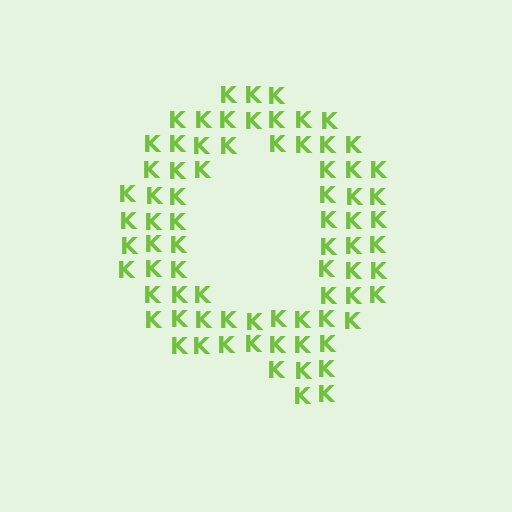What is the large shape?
The large shape is the letter Q.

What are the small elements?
The small elements are letter K's.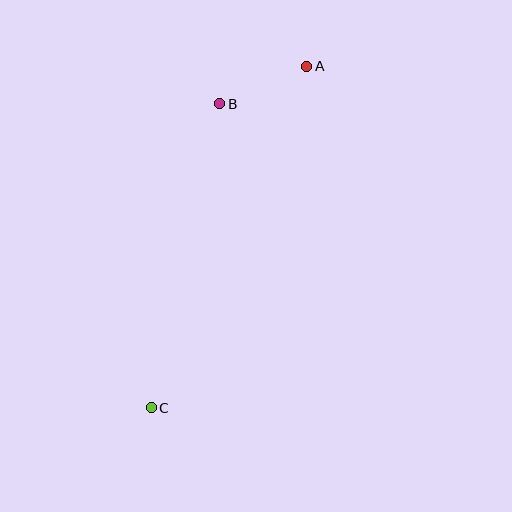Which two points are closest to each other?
Points A and B are closest to each other.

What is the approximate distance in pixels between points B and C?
The distance between B and C is approximately 312 pixels.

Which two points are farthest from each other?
Points A and C are farthest from each other.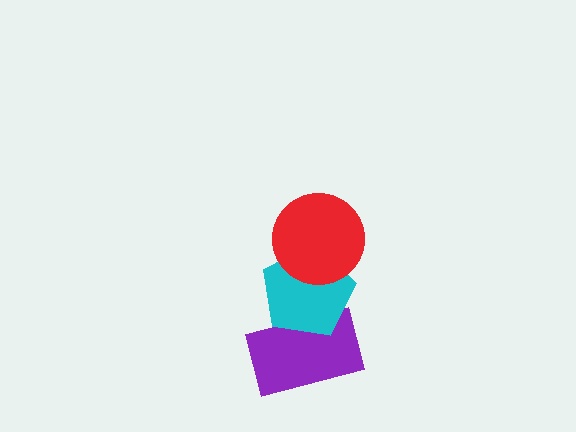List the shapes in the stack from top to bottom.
From top to bottom: the red circle, the cyan pentagon, the purple rectangle.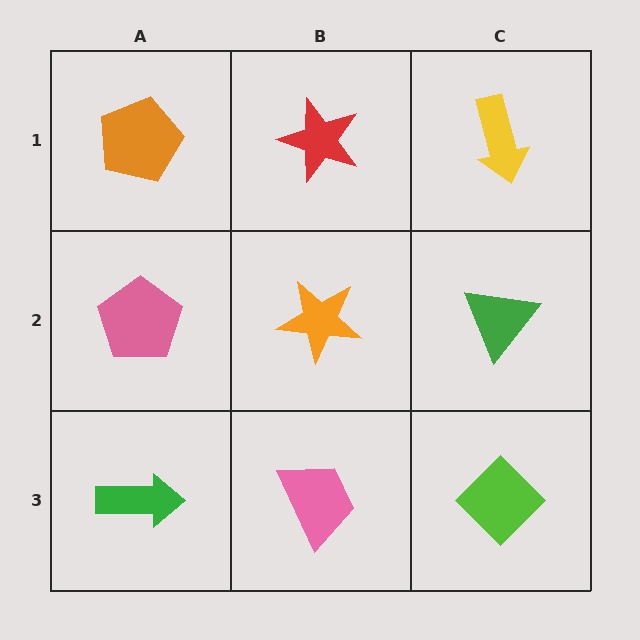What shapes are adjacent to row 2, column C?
A yellow arrow (row 1, column C), a lime diamond (row 3, column C), an orange star (row 2, column B).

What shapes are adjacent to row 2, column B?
A red star (row 1, column B), a pink trapezoid (row 3, column B), a pink pentagon (row 2, column A), a green triangle (row 2, column C).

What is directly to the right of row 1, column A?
A red star.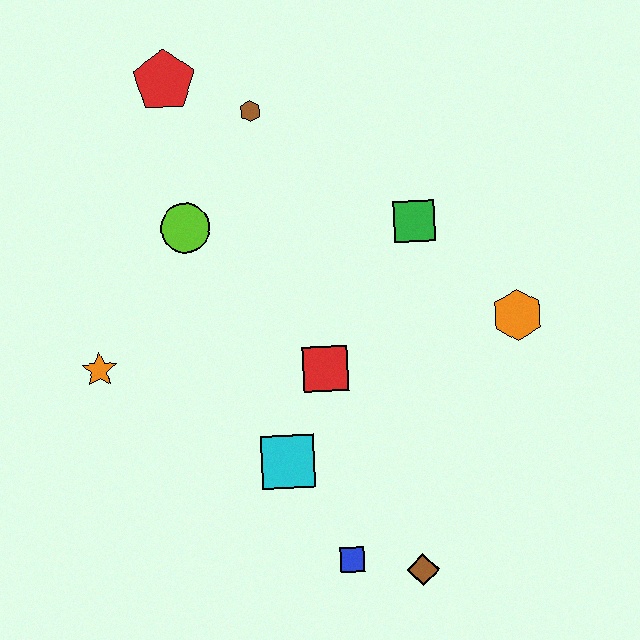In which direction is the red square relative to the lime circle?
The red square is below the lime circle.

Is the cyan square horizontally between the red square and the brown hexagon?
Yes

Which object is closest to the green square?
The orange hexagon is closest to the green square.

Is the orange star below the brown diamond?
No